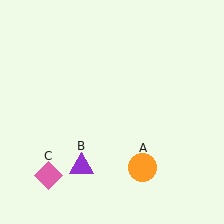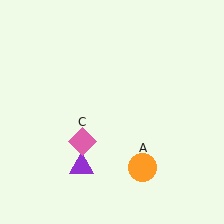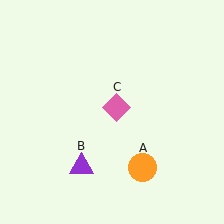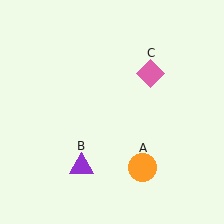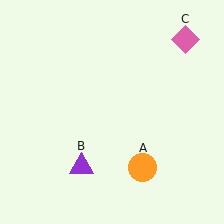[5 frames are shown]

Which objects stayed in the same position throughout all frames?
Orange circle (object A) and purple triangle (object B) remained stationary.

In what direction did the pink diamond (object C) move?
The pink diamond (object C) moved up and to the right.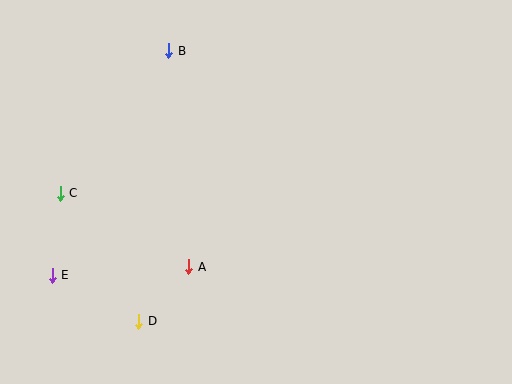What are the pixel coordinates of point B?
Point B is at (169, 51).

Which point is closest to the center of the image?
Point A at (189, 267) is closest to the center.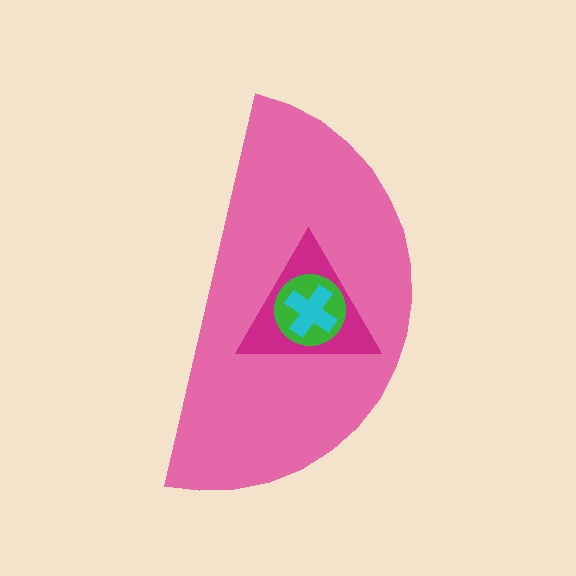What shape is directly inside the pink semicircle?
The magenta triangle.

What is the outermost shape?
The pink semicircle.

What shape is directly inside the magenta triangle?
The green circle.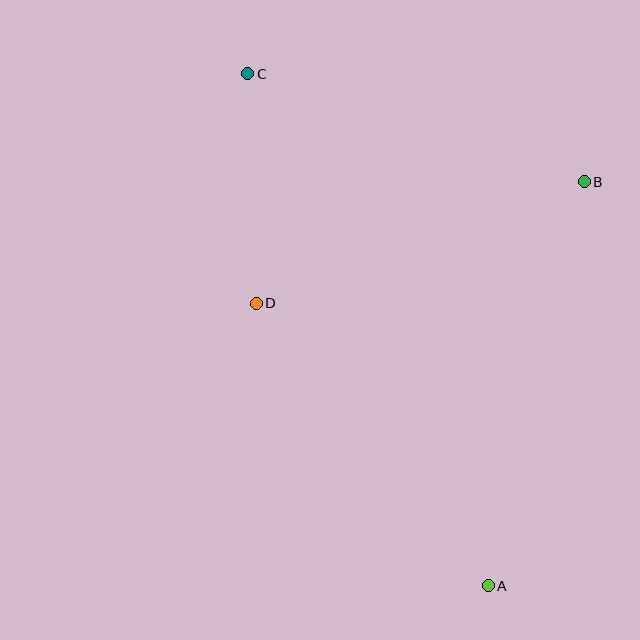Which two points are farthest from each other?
Points A and C are farthest from each other.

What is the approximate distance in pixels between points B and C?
The distance between B and C is approximately 353 pixels.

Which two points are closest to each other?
Points C and D are closest to each other.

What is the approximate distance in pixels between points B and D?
The distance between B and D is approximately 350 pixels.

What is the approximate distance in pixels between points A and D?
The distance between A and D is approximately 366 pixels.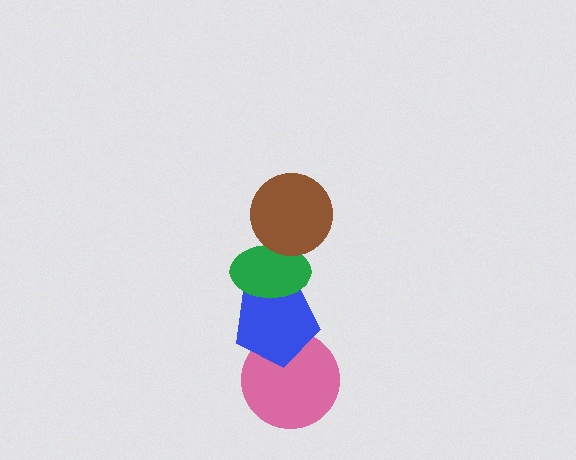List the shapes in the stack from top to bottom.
From top to bottom: the brown circle, the green ellipse, the blue pentagon, the pink circle.